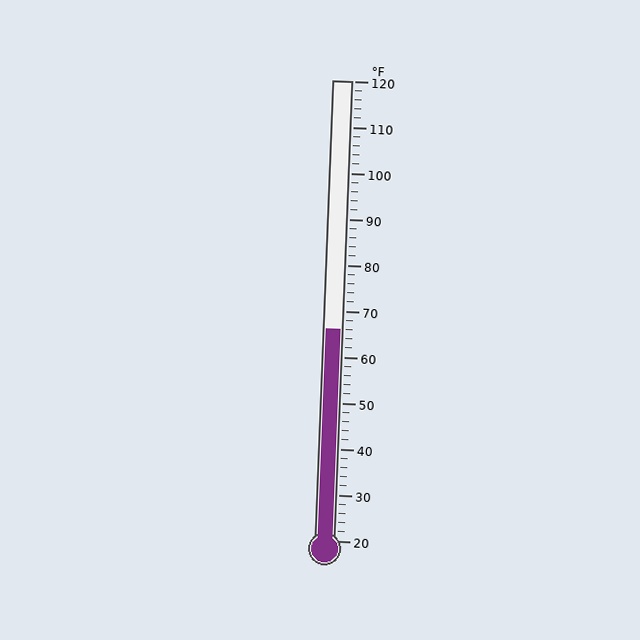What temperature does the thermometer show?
The thermometer shows approximately 66°F.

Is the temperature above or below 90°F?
The temperature is below 90°F.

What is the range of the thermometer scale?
The thermometer scale ranges from 20°F to 120°F.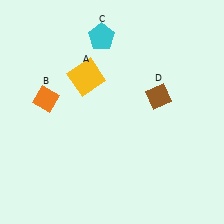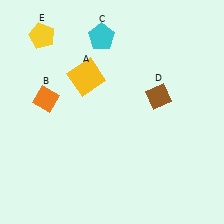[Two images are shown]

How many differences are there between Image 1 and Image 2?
There is 1 difference between the two images.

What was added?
A yellow pentagon (E) was added in Image 2.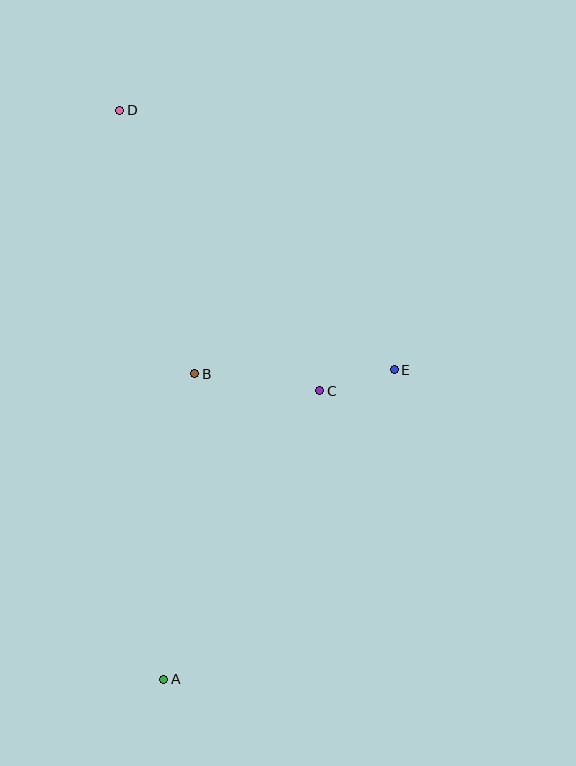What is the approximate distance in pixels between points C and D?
The distance between C and D is approximately 345 pixels.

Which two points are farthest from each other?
Points A and D are farthest from each other.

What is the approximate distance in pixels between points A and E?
The distance between A and E is approximately 386 pixels.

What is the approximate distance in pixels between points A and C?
The distance between A and C is approximately 328 pixels.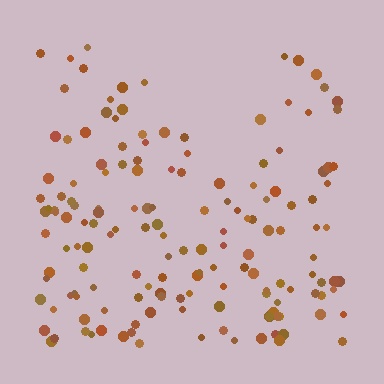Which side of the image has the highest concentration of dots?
The bottom.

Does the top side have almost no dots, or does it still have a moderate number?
Still a moderate number, just noticeably fewer than the bottom.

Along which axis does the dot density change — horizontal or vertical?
Vertical.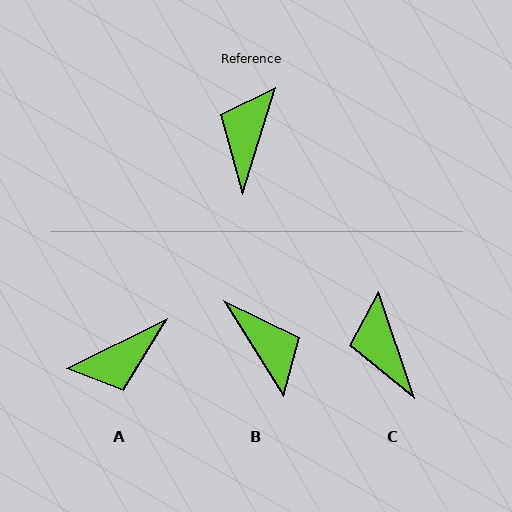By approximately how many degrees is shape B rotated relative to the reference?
Approximately 131 degrees clockwise.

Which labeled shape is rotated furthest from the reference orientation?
A, about 134 degrees away.